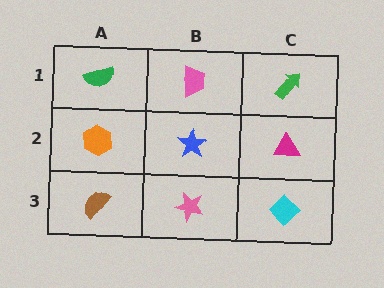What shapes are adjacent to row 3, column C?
A magenta triangle (row 2, column C), a pink star (row 3, column B).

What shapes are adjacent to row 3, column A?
An orange hexagon (row 2, column A), a pink star (row 3, column B).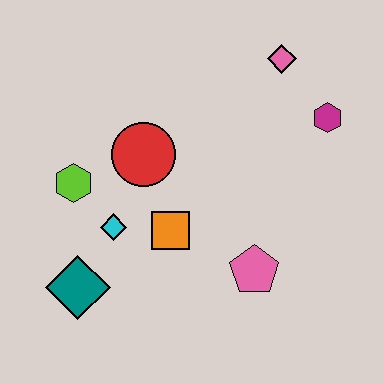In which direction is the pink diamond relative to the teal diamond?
The pink diamond is above the teal diamond.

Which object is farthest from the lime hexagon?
The magenta hexagon is farthest from the lime hexagon.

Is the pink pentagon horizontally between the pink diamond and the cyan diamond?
Yes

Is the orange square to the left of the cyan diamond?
No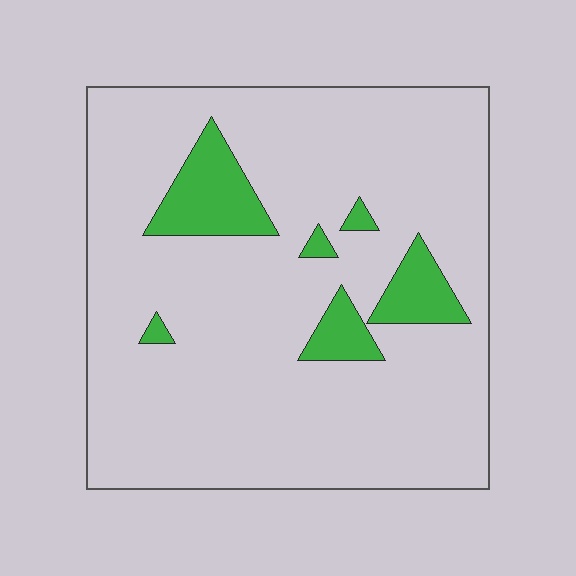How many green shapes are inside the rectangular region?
6.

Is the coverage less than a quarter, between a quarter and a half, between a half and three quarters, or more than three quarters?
Less than a quarter.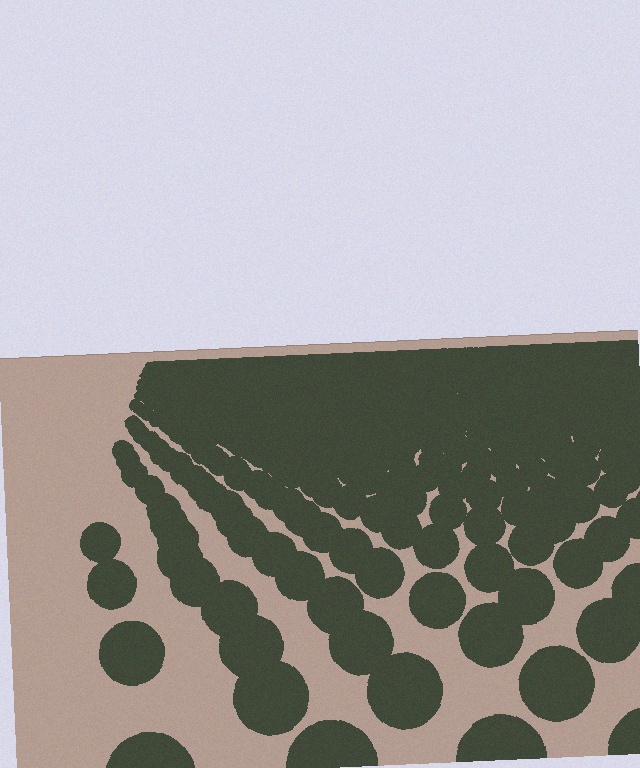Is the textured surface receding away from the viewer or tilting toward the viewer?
The surface is receding away from the viewer. Texture elements get smaller and denser toward the top.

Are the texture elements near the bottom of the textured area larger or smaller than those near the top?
Larger. Near the bottom, elements are closer to the viewer and appear at a bigger on-screen size.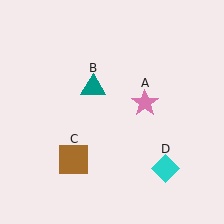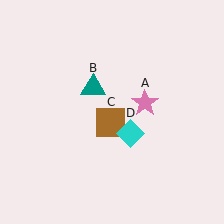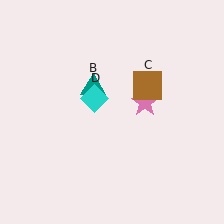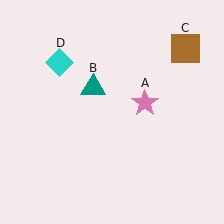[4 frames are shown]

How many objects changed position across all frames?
2 objects changed position: brown square (object C), cyan diamond (object D).